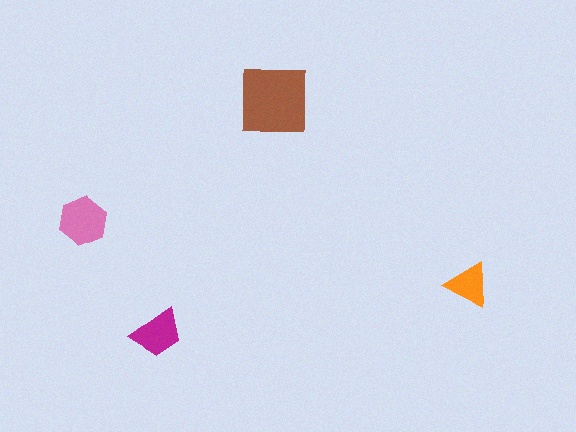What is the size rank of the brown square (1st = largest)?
1st.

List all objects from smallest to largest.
The orange triangle, the magenta trapezoid, the pink hexagon, the brown square.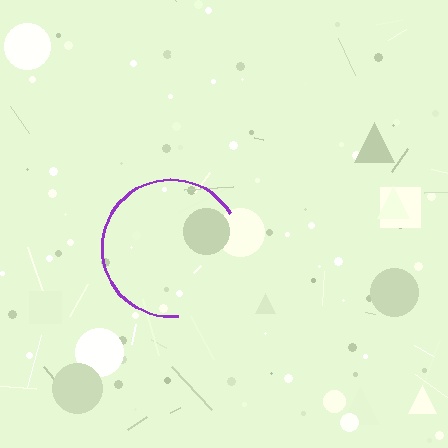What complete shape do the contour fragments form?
The contour fragments form a circle.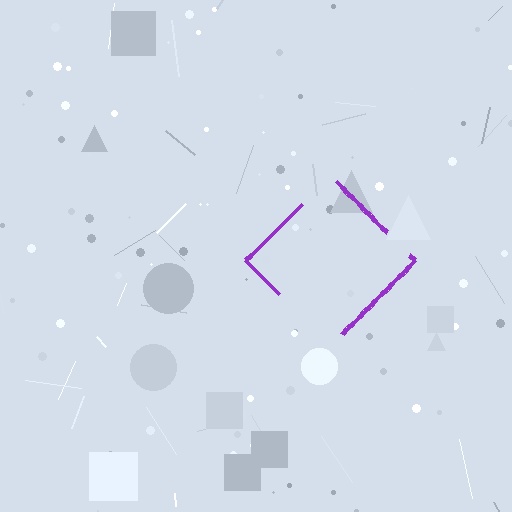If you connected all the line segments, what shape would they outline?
They would outline a diamond.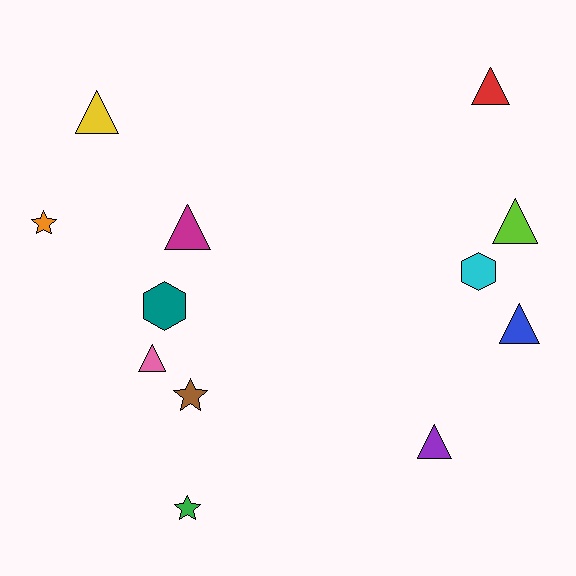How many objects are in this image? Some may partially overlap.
There are 12 objects.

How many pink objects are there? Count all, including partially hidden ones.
There is 1 pink object.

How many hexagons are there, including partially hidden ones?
There are 2 hexagons.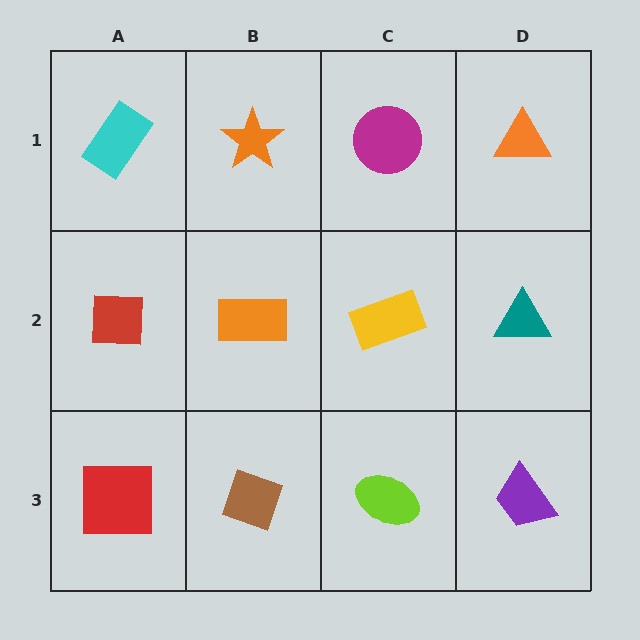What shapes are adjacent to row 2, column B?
An orange star (row 1, column B), a brown diamond (row 3, column B), a red square (row 2, column A), a yellow rectangle (row 2, column C).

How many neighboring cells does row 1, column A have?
2.